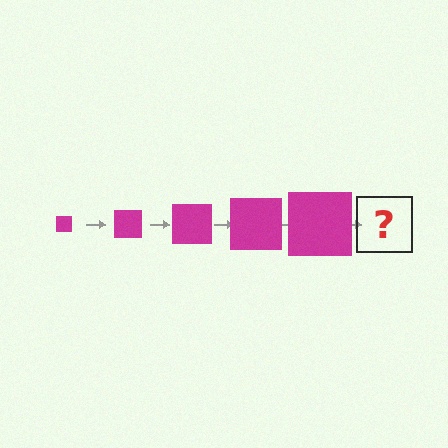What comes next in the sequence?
The next element should be a magenta square, larger than the previous one.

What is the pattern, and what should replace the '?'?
The pattern is that the square gets progressively larger each step. The '?' should be a magenta square, larger than the previous one.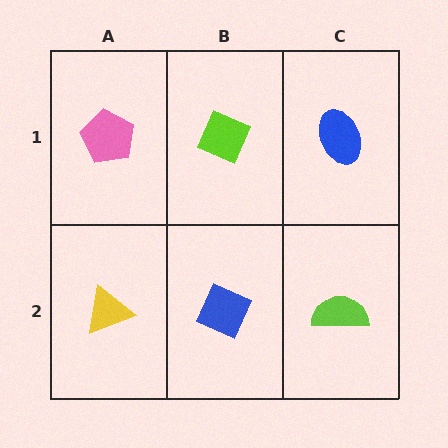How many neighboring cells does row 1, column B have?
3.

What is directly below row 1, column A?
A yellow triangle.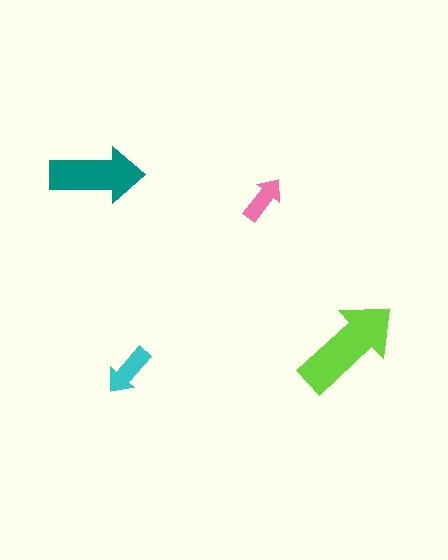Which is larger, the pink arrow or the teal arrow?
The teal one.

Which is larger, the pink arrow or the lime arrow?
The lime one.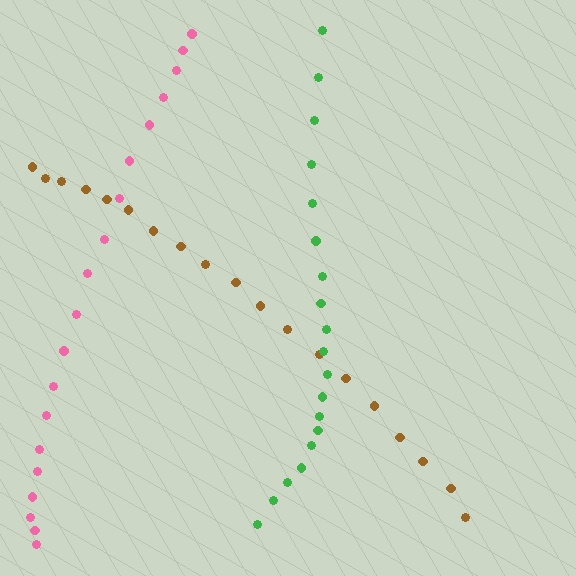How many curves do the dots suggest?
There are 3 distinct paths.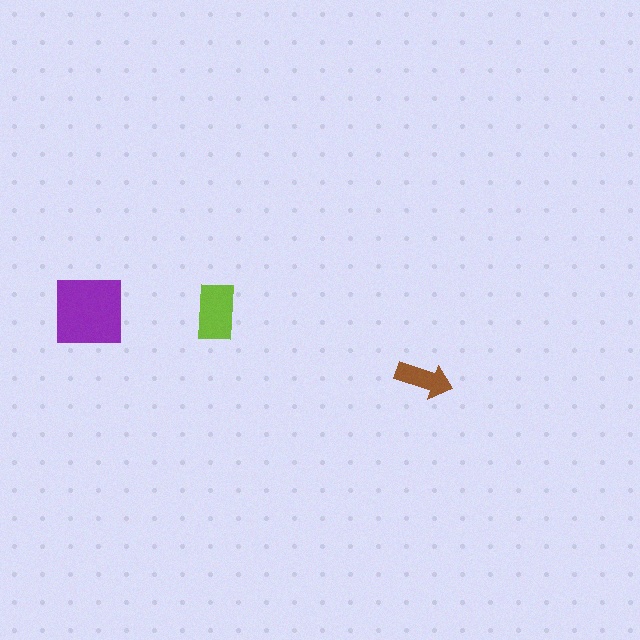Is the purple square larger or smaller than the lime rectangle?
Larger.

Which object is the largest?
The purple square.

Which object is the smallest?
The brown arrow.